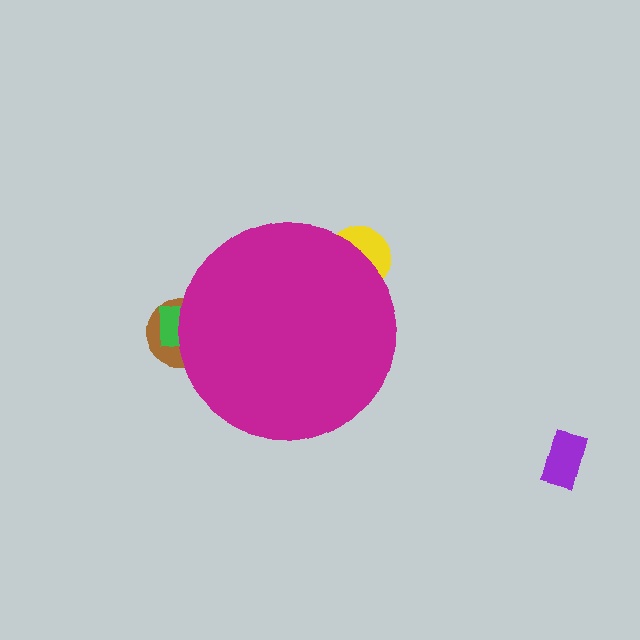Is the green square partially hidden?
Yes, the green square is partially hidden behind the magenta circle.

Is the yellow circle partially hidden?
Yes, the yellow circle is partially hidden behind the magenta circle.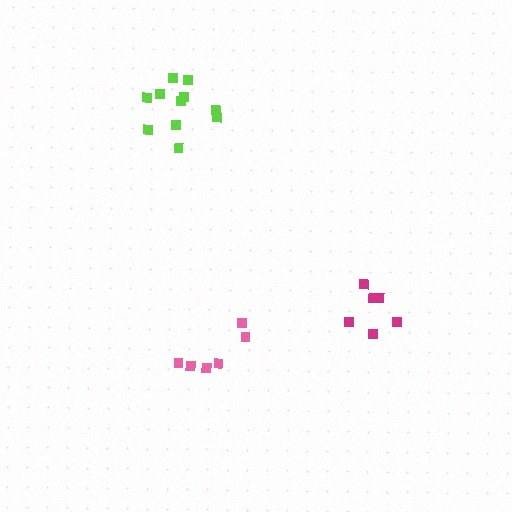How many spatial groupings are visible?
There are 3 spatial groupings.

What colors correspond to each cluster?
The clusters are colored: magenta, pink, lime.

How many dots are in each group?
Group 1: 6 dots, Group 2: 6 dots, Group 3: 11 dots (23 total).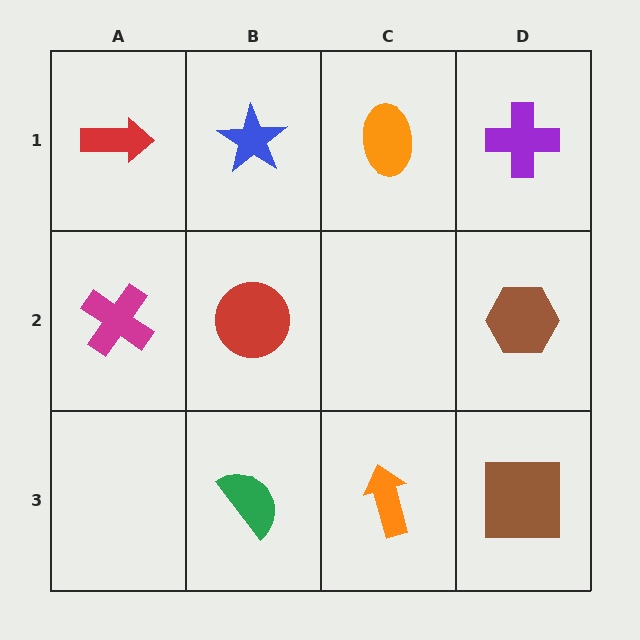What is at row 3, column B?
A green semicircle.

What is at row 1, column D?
A purple cross.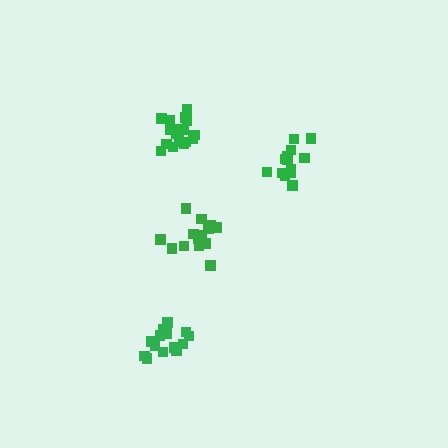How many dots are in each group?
Group 1: 13 dots, Group 2: 14 dots, Group 3: 18 dots, Group 4: 17 dots (62 total).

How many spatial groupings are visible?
There are 4 spatial groupings.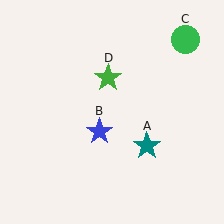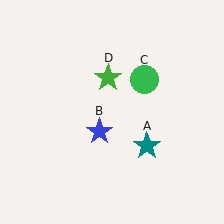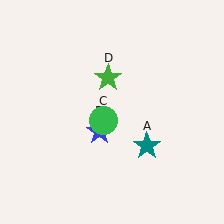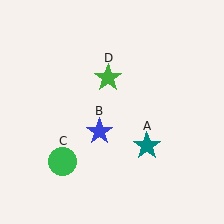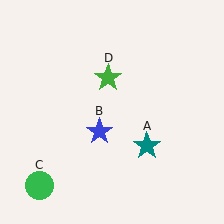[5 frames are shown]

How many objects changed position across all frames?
1 object changed position: green circle (object C).